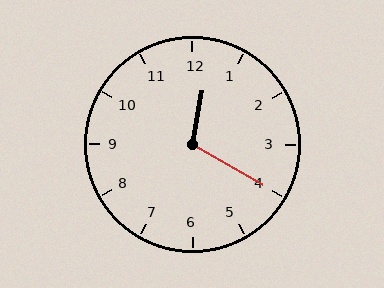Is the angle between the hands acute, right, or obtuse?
It is obtuse.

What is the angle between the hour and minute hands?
Approximately 110 degrees.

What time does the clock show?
12:20.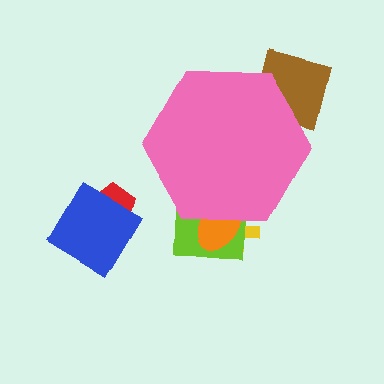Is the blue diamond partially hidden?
No, the blue diamond is fully visible.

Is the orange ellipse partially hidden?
Yes, the orange ellipse is partially hidden behind the pink hexagon.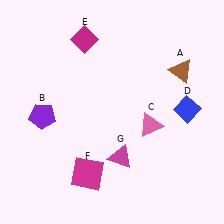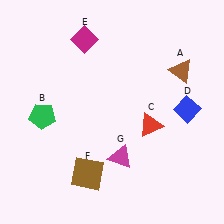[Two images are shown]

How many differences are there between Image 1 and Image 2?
There are 3 differences between the two images.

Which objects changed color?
B changed from purple to green. C changed from pink to red. F changed from magenta to brown.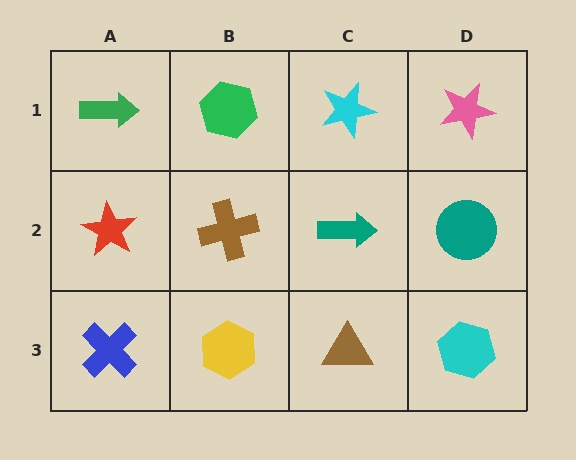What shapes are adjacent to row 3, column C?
A teal arrow (row 2, column C), a yellow hexagon (row 3, column B), a cyan hexagon (row 3, column D).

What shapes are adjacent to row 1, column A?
A red star (row 2, column A), a green hexagon (row 1, column B).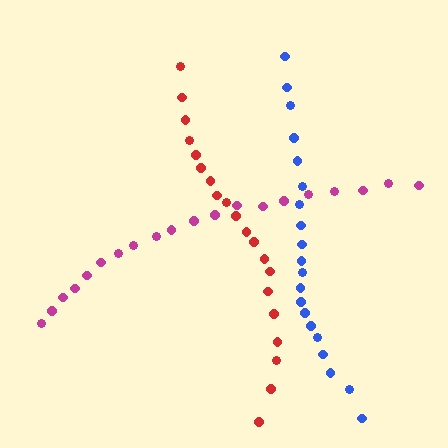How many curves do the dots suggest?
There are 3 distinct paths.